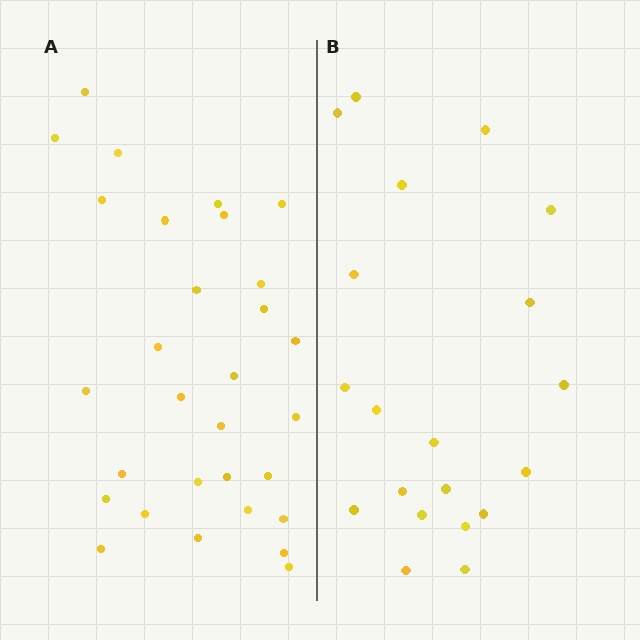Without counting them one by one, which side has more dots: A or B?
Region A (the left region) has more dots.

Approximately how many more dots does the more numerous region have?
Region A has roughly 10 or so more dots than region B.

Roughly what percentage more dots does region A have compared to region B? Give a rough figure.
About 50% more.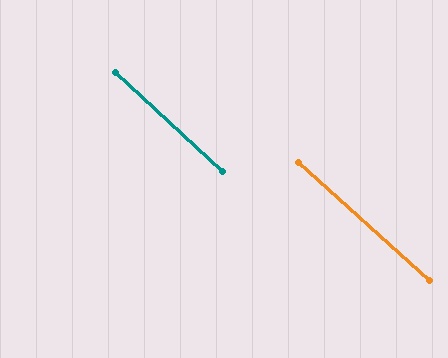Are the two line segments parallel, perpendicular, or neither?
Parallel — their directions differ by only 0.6°.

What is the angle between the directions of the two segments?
Approximately 1 degree.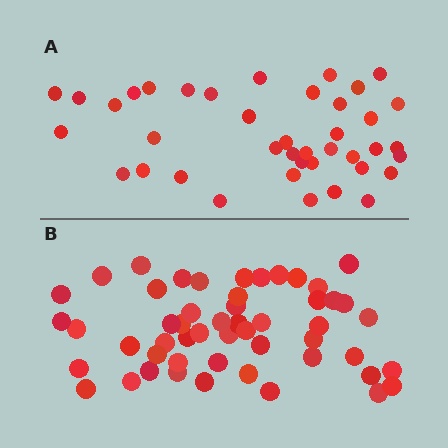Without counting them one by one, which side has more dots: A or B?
Region B (the bottom region) has more dots.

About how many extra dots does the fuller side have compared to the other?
Region B has roughly 12 or so more dots than region A.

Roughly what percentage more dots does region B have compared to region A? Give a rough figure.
About 30% more.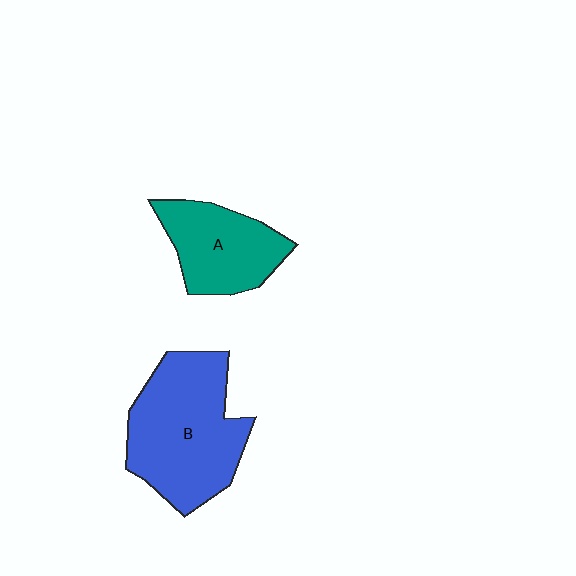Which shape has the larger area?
Shape B (blue).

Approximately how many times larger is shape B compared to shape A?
Approximately 1.6 times.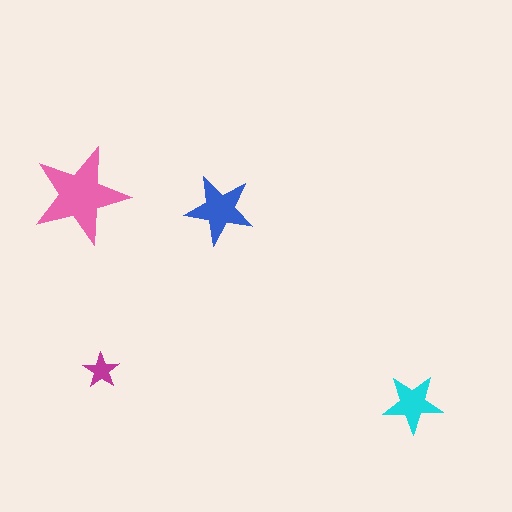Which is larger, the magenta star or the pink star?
The pink one.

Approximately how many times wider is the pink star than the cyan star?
About 1.5 times wider.